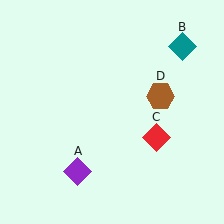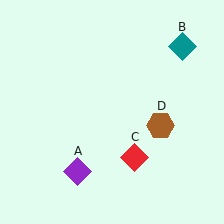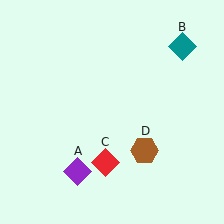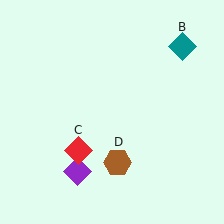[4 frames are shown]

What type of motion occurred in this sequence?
The red diamond (object C), brown hexagon (object D) rotated clockwise around the center of the scene.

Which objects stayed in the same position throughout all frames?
Purple diamond (object A) and teal diamond (object B) remained stationary.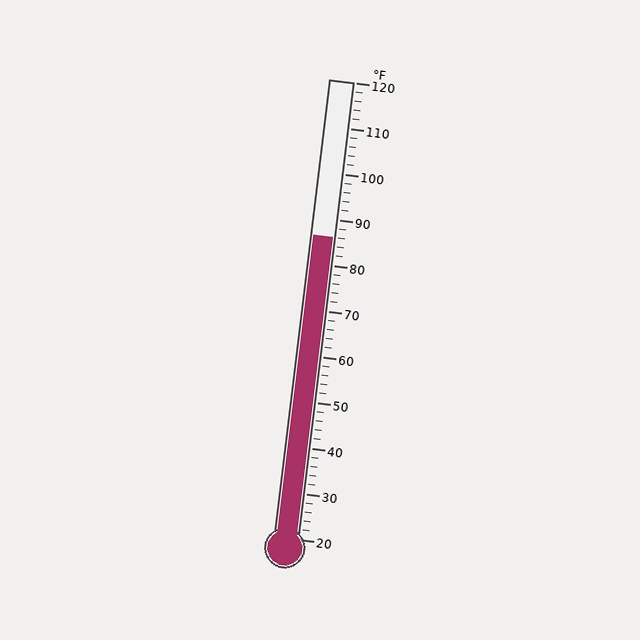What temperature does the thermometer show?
The thermometer shows approximately 86°F.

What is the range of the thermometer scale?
The thermometer scale ranges from 20°F to 120°F.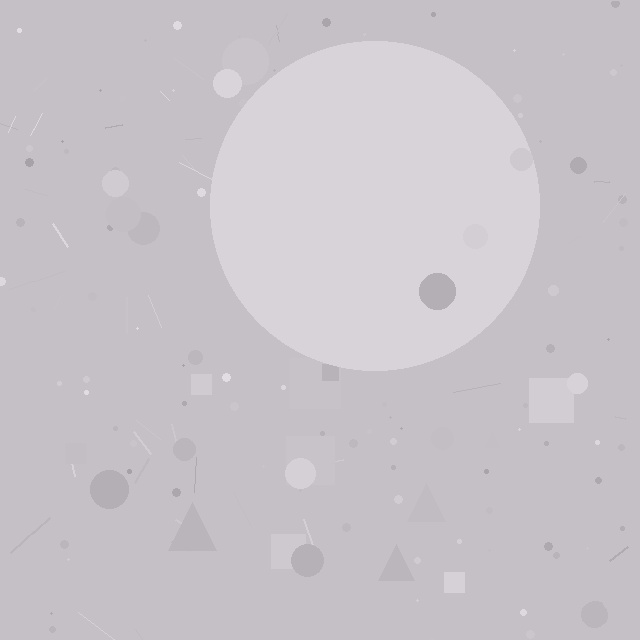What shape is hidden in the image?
A circle is hidden in the image.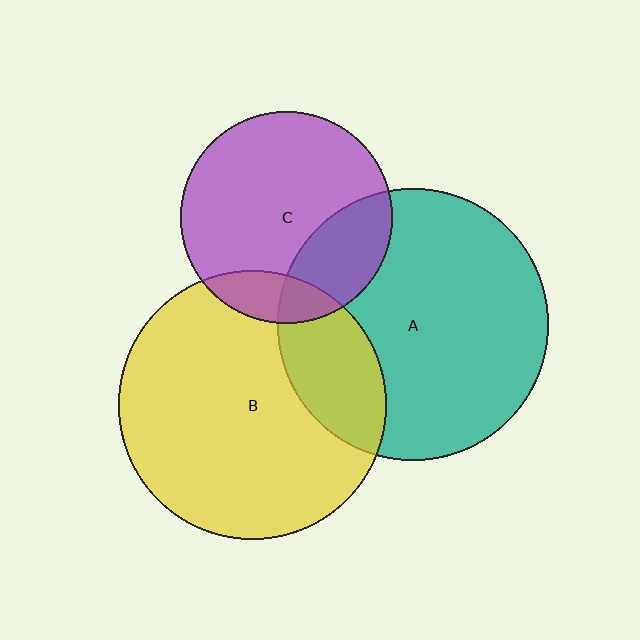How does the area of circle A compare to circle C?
Approximately 1.6 times.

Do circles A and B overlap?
Yes.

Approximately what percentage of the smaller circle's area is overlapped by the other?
Approximately 20%.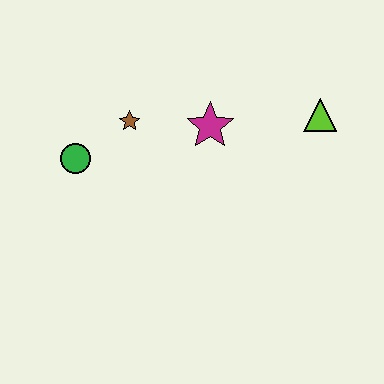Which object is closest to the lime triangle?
The magenta star is closest to the lime triangle.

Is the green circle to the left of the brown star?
Yes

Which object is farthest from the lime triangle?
The green circle is farthest from the lime triangle.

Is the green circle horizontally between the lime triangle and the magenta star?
No